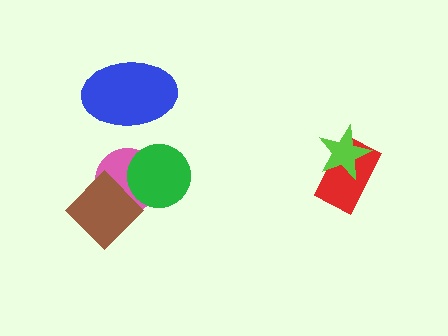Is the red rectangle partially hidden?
Yes, it is partially covered by another shape.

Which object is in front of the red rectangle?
The lime star is in front of the red rectangle.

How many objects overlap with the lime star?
1 object overlaps with the lime star.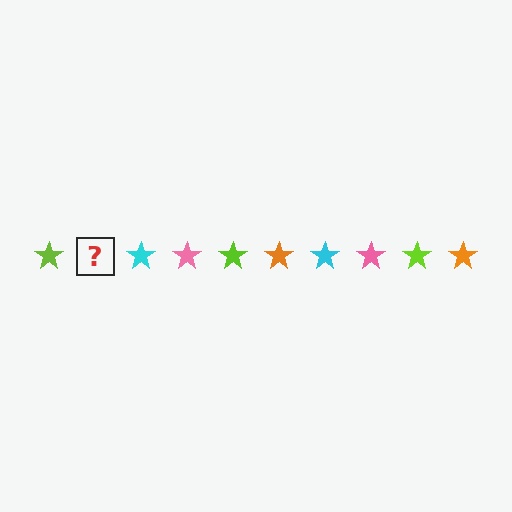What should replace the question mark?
The question mark should be replaced with an orange star.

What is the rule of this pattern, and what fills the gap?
The rule is that the pattern cycles through lime, orange, cyan, pink stars. The gap should be filled with an orange star.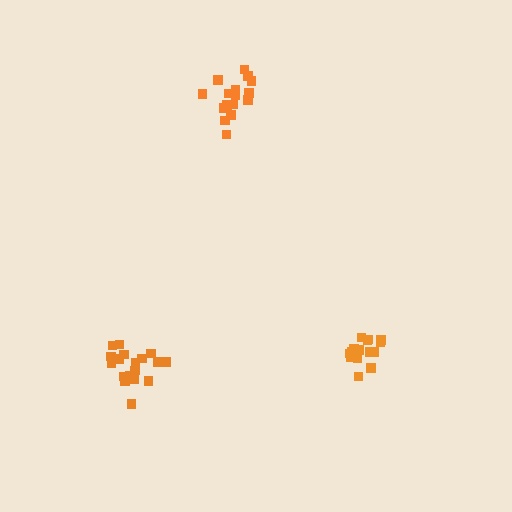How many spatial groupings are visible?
There are 3 spatial groupings.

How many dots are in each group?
Group 1: 17 dots, Group 2: 17 dots, Group 3: 20 dots (54 total).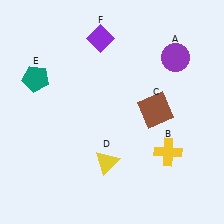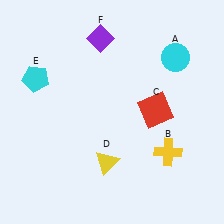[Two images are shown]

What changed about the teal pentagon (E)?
In Image 1, E is teal. In Image 2, it changed to cyan.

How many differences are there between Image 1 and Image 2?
There are 3 differences between the two images.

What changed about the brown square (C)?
In Image 1, C is brown. In Image 2, it changed to red.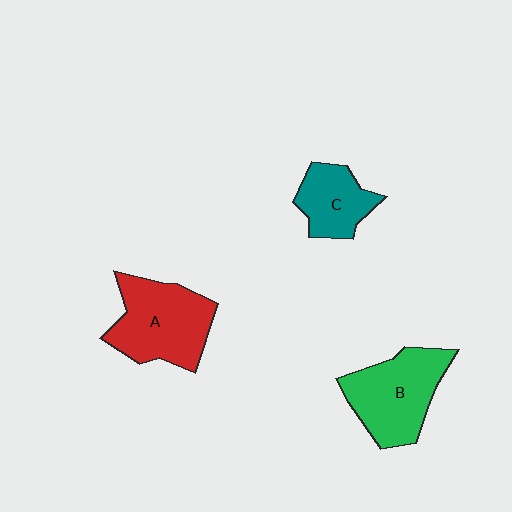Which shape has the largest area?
Shape A (red).